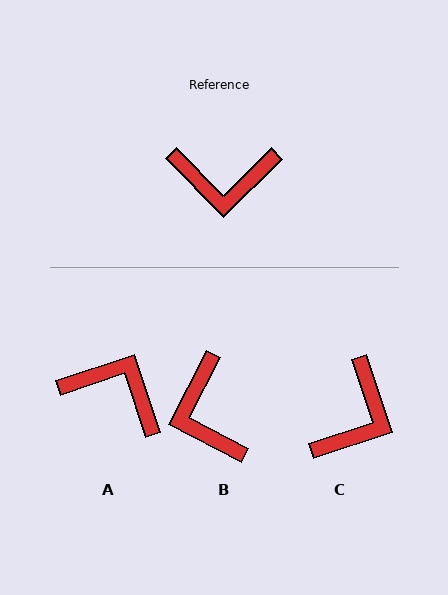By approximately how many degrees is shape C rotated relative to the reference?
Approximately 63 degrees counter-clockwise.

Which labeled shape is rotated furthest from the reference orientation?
A, about 153 degrees away.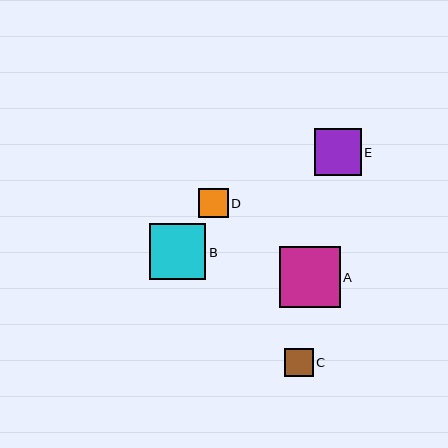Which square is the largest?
Square A is the largest with a size of approximately 61 pixels.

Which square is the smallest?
Square C is the smallest with a size of approximately 28 pixels.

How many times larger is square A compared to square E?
Square A is approximately 1.3 times the size of square E.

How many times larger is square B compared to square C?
Square B is approximately 2.0 times the size of square C.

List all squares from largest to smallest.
From largest to smallest: A, B, E, D, C.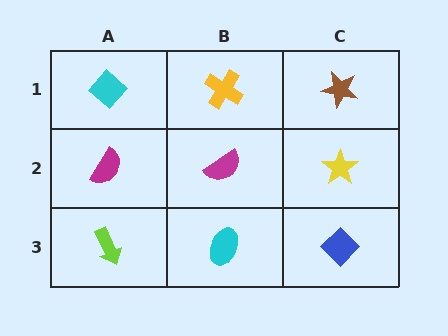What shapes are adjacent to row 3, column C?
A yellow star (row 2, column C), a cyan ellipse (row 3, column B).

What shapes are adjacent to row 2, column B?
A yellow cross (row 1, column B), a cyan ellipse (row 3, column B), a magenta semicircle (row 2, column A), a yellow star (row 2, column C).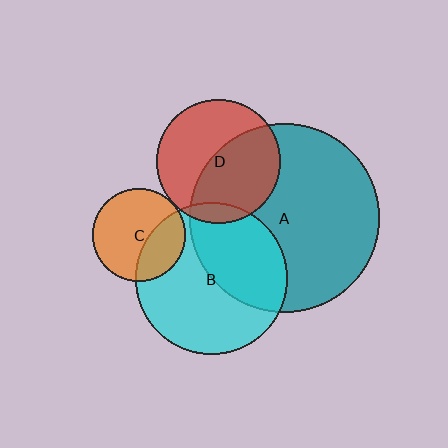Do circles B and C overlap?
Yes.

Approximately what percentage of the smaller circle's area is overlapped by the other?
Approximately 35%.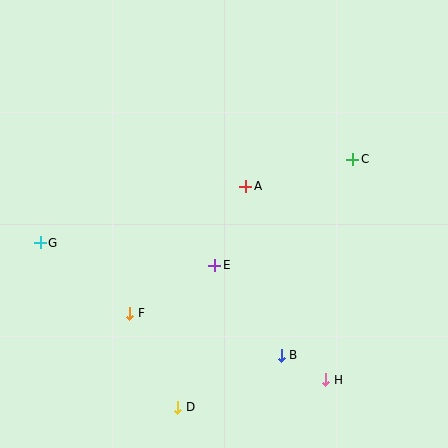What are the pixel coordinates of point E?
Point E is at (215, 265).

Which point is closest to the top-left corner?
Point G is closest to the top-left corner.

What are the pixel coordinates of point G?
Point G is at (40, 243).